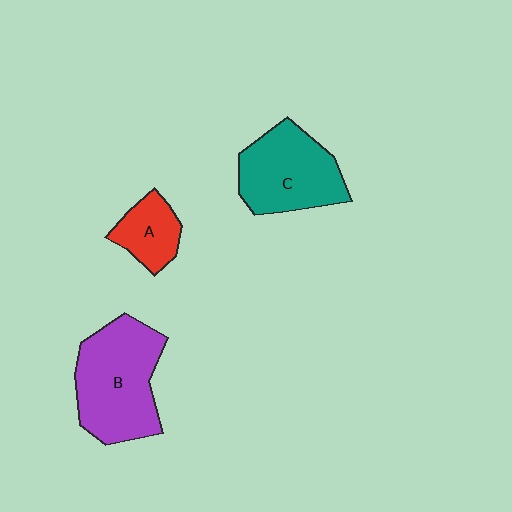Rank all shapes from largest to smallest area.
From largest to smallest: B (purple), C (teal), A (red).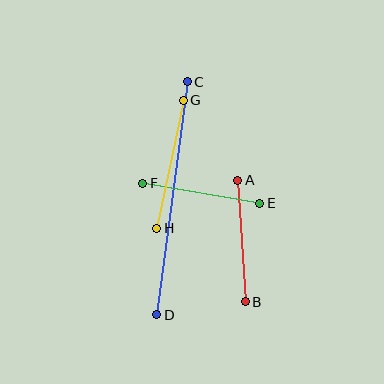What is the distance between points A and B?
The distance is approximately 122 pixels.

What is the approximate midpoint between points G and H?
The midpoint is at approximately (170, 164) pixels.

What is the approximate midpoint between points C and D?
The midpoint is at approximately (172, 198) pixels.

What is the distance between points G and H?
The distance is approximately 130 pixels.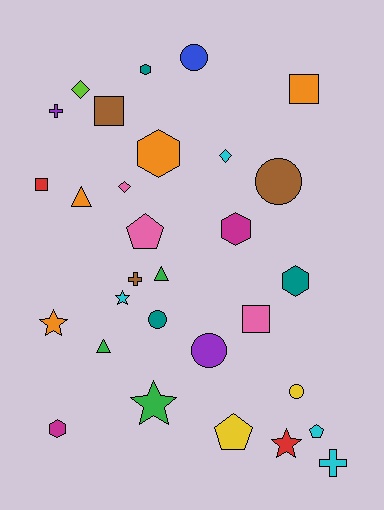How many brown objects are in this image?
There are 3 brown objects.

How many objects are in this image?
There are 30 objects.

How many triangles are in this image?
There are 3 triangles.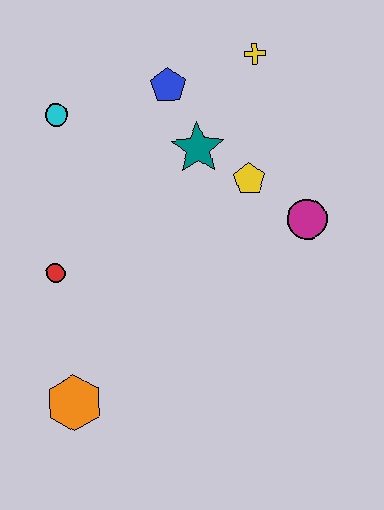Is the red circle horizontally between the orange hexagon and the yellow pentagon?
No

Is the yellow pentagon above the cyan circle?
No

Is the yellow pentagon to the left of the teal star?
No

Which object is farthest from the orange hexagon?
The yellow cross is farthest from the orange hexagon.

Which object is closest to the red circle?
The orange hexagon is closest to the red circle.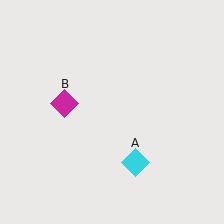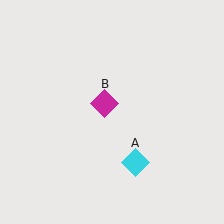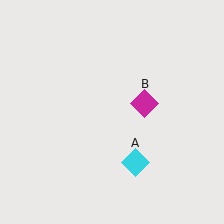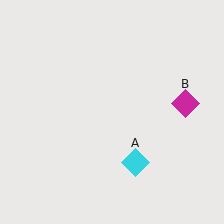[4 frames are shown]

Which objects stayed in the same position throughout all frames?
Cyan diamond (object A) remained stationary.